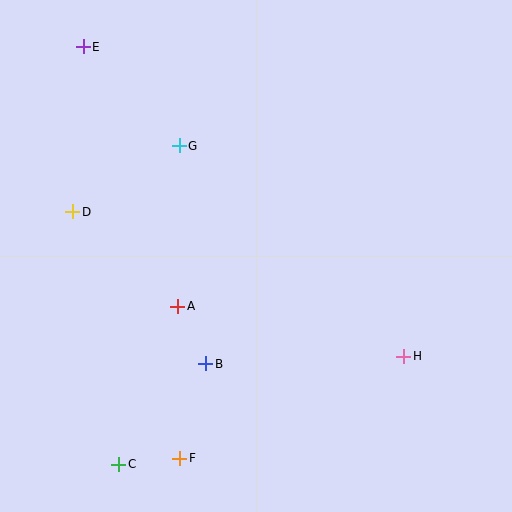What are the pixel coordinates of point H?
Point H is at (404, 356).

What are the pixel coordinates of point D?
Point D is at (73, 212).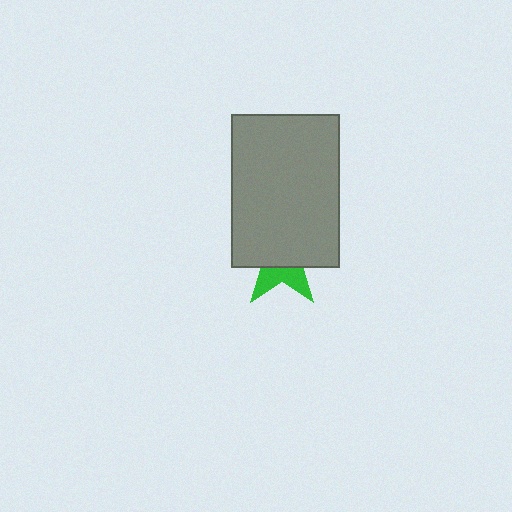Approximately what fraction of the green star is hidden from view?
Roughly 64% of the green star is hidden behind the gray rectangle.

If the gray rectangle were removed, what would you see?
You would see the complete green star.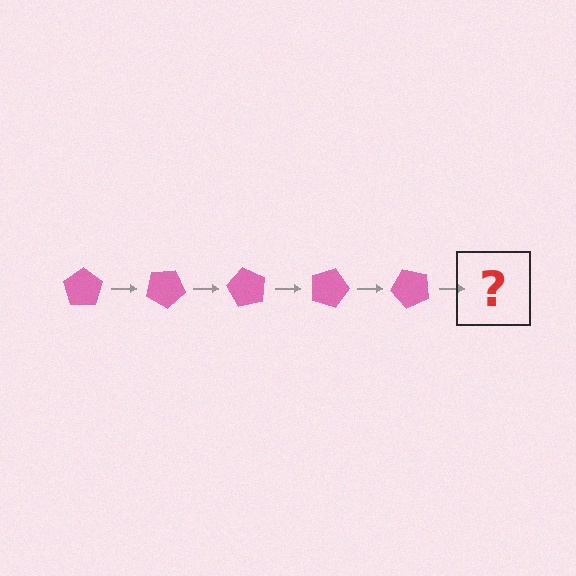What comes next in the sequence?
The next element should be a pink pentagon rotated 150 degrees.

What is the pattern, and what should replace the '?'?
The pattern is that the pentagon rotates 30 degrees each step. The '?' should be a pink pentagon rotated 150 degrees.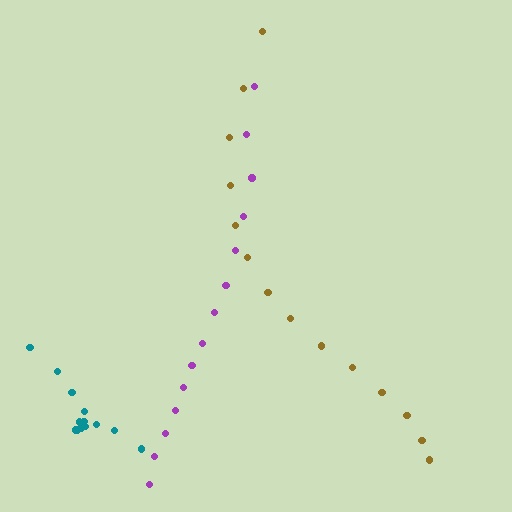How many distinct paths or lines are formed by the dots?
There are 3 distinct paths.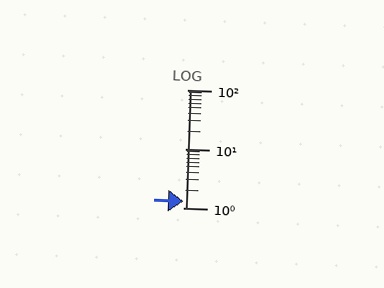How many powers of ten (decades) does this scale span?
The scale spans 2 decades, from 1 to 100.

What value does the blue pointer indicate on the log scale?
The pointer indicates approximately 1.3.